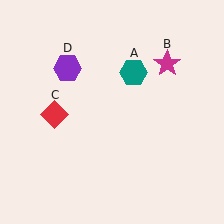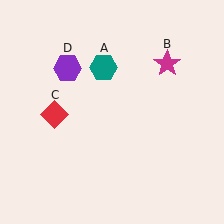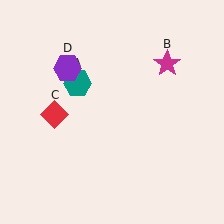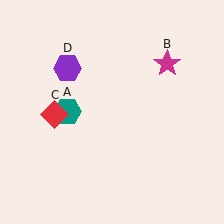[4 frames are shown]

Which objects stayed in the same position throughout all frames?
Magenta star (object B) and red diamond (object C) and purple hexagon (object D) remained stationary.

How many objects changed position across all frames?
1 object changed position: teal hexagon (object A).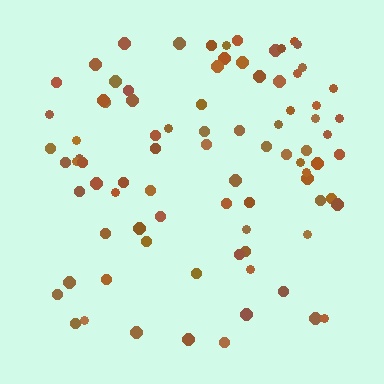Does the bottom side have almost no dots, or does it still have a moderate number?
Still a moderate number, just noticeably fewer than the top.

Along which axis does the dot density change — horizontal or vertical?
Vertical.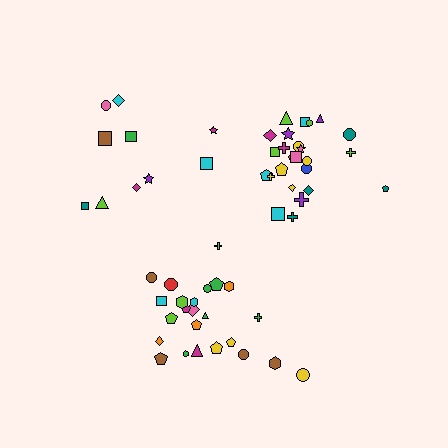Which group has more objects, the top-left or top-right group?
The top-right group.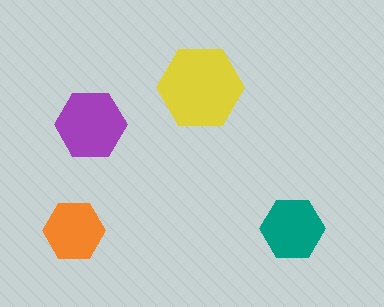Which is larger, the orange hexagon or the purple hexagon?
The purple one.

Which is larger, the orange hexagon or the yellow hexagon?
The yellow one.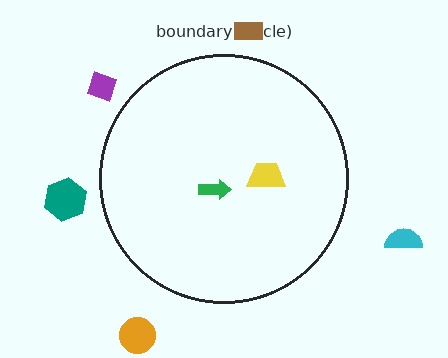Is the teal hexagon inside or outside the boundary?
Outside.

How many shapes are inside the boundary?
2 inside, 5 outside.